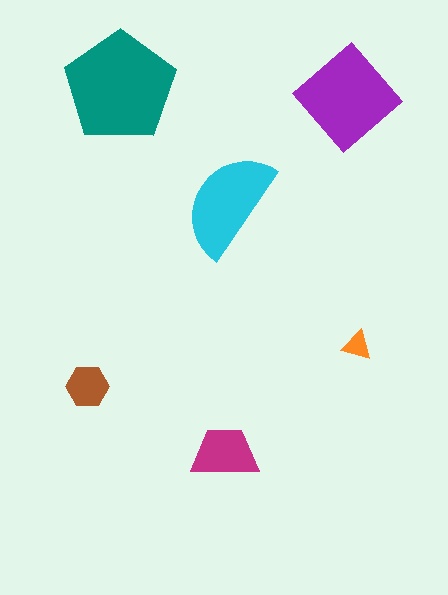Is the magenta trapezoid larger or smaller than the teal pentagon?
Smaller.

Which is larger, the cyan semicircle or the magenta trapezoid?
The cyan semicircle.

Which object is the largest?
The teal pentagon.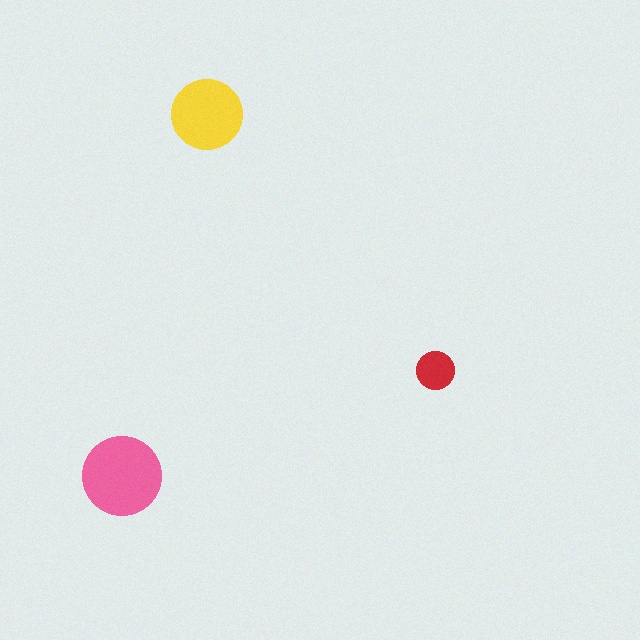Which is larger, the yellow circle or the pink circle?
The pink one.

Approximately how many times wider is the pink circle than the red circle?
About 2 times wider.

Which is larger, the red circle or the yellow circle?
The yellow one.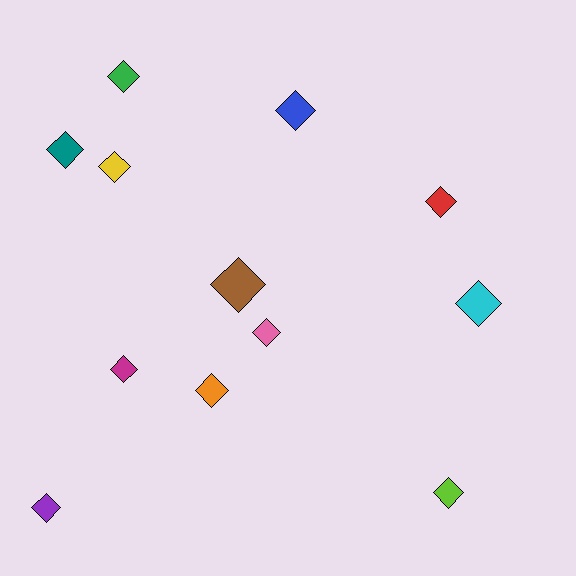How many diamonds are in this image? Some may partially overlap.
There are 12 diamonds.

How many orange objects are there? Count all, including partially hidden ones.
There is 1 orange object.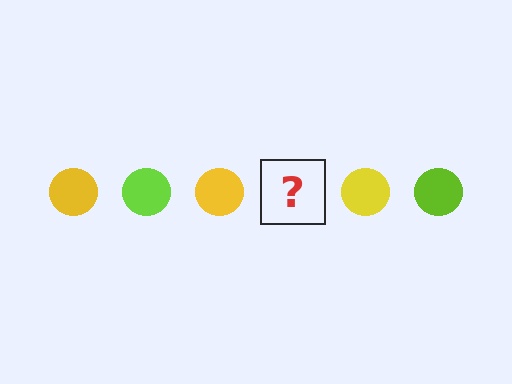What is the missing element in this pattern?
The missing element is a lime circle.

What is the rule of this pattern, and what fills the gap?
The rule is that the pattern cycles through yellow, lime circles. The gap should be filled with a lime circle.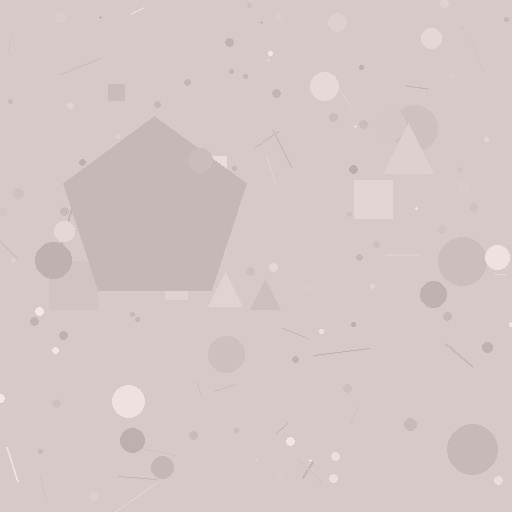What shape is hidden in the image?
A pentagon is hidden in the image.